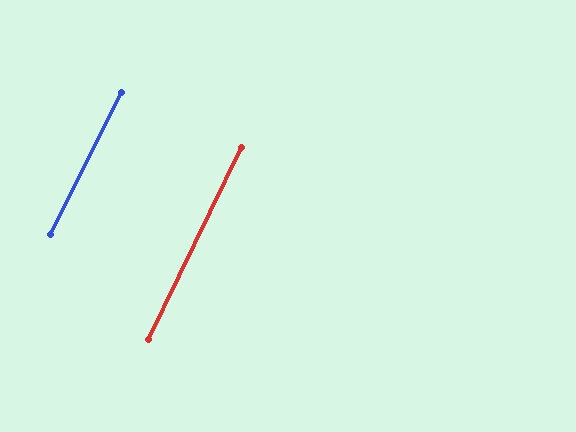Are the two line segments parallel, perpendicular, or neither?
Parallel — their directions differ by only 0.7°.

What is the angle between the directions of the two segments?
Approximately 1 degree.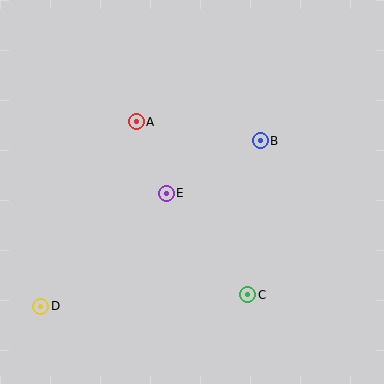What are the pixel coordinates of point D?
Point D is at (41, 306).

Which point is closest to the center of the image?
Point E at (166, 193) is closest to the center.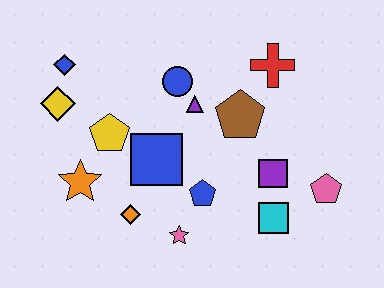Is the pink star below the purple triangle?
Yes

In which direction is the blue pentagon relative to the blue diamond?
The blue pentagon is to the right of the blue diamond.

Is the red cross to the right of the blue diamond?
Yes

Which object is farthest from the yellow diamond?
The pink pentagon is farthest from the yellow diamond.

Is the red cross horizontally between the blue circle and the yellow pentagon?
No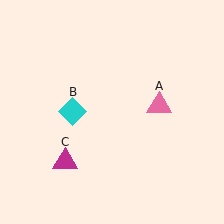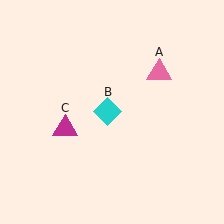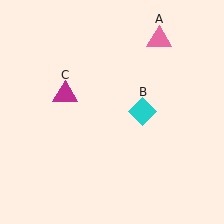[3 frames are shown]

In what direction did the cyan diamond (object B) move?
The cyan diamond (object B) moved right.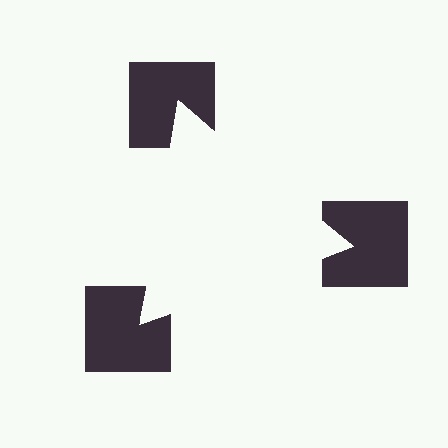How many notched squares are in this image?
There are 3 — one at each vertex of the illusory triangle.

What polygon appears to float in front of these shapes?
An illusory triangle — its edges are inferred from the aligned wedge cuts in the notched squares, not physically drawn.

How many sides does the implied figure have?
3 sides.